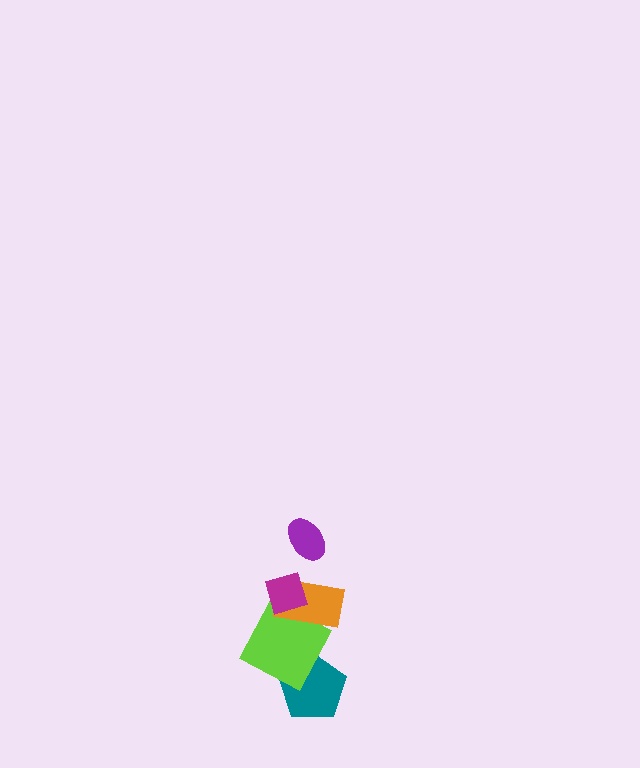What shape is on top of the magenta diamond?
The purple ellipse is on top of the magenta diamond.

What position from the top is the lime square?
The lime square is 4th from the top.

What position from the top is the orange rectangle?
The orange rectangle is 3rd from the top.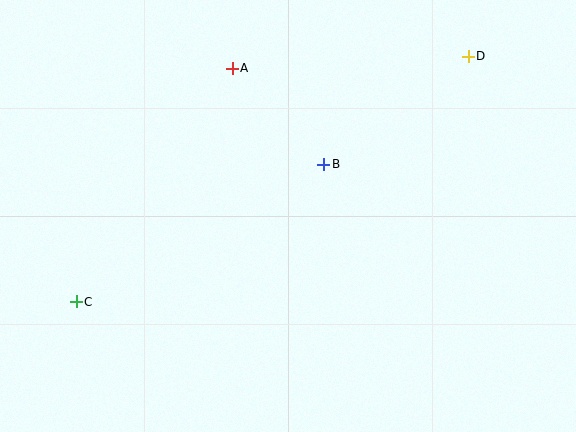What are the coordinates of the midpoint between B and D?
The midpoint between B and D is at (396, 110).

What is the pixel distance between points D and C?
The distance between D and C is 463 pixels.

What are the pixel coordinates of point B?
Point B is at (324, 165).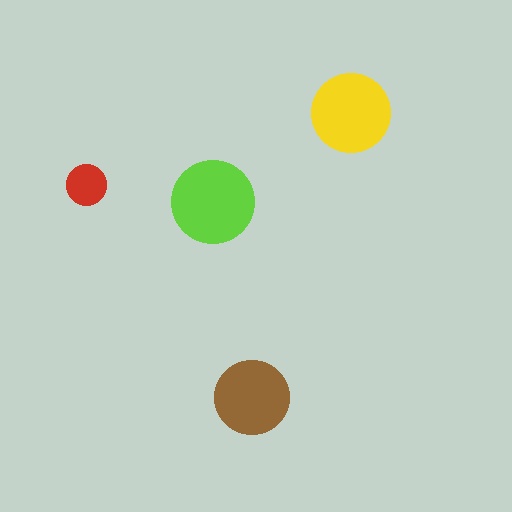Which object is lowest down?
The brown circle is bottommost.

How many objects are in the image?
There are 4 objects in the image.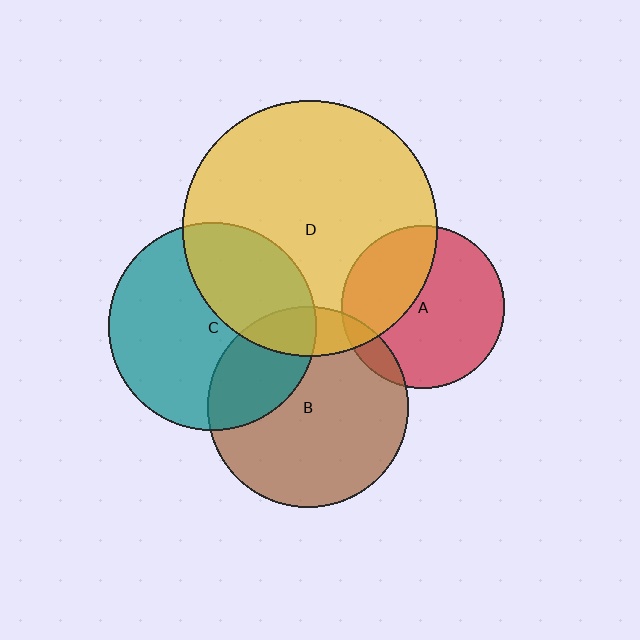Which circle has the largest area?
Circle D (yellow).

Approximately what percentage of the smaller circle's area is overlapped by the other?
Approximately 35%.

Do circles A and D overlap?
Yes.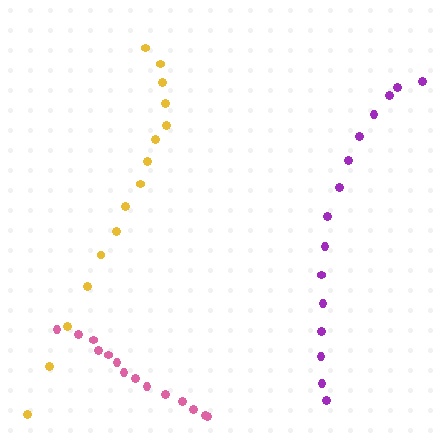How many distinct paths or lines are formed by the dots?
There are 3 distinct paths.